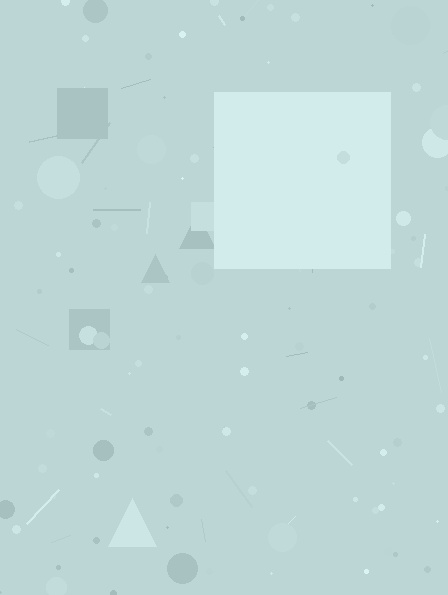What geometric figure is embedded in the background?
A square is embedded in the background.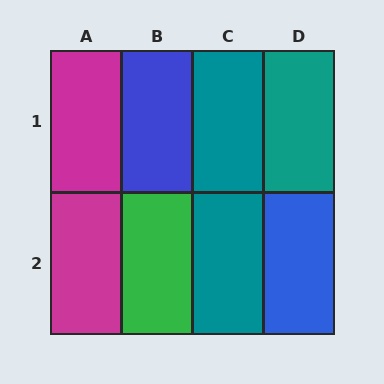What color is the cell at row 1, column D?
Teal.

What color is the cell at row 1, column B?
Blue.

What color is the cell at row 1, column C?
Teal.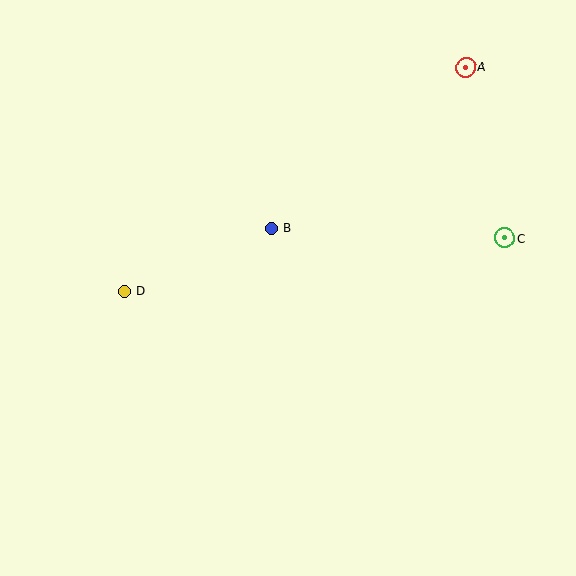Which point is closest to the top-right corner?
Point A is closest to the top-right corner.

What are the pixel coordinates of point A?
Point A is at (466, 68).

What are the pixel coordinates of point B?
Point B is at (271, 228).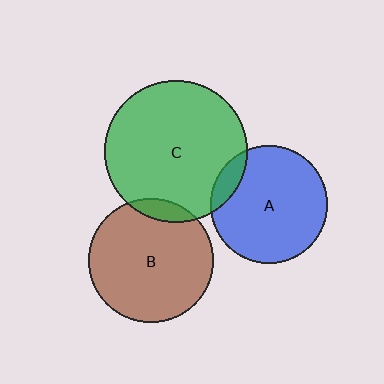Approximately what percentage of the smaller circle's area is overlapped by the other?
Approximately 10%.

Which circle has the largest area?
Circle C (green).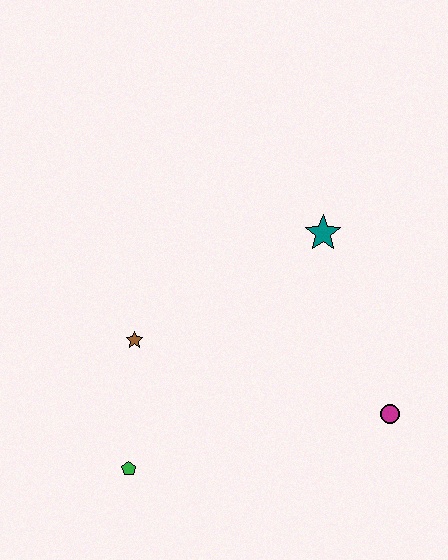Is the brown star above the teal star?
No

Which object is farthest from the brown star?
The magenta circle is farthest from the brown star.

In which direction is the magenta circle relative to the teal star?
The magenta circle is below the teal star.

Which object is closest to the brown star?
The green pentagon is closest to the brown star.